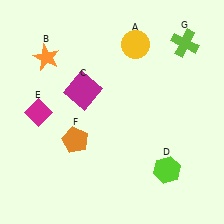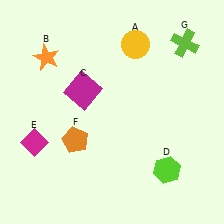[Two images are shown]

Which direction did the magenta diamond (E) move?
The magenta diamond (E) moved down.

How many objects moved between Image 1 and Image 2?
1 object moved between the two images.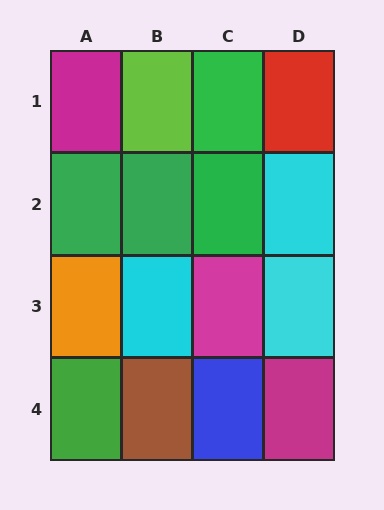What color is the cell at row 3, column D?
Cyan.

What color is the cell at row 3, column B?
Cyan.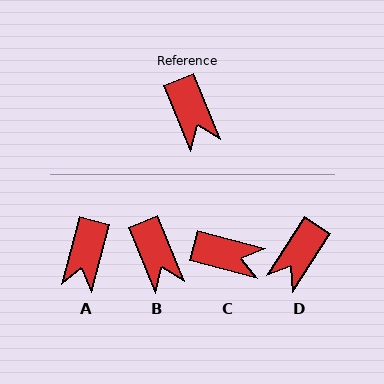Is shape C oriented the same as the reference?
No, it is off by about 53 degrees.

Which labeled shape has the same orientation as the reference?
B.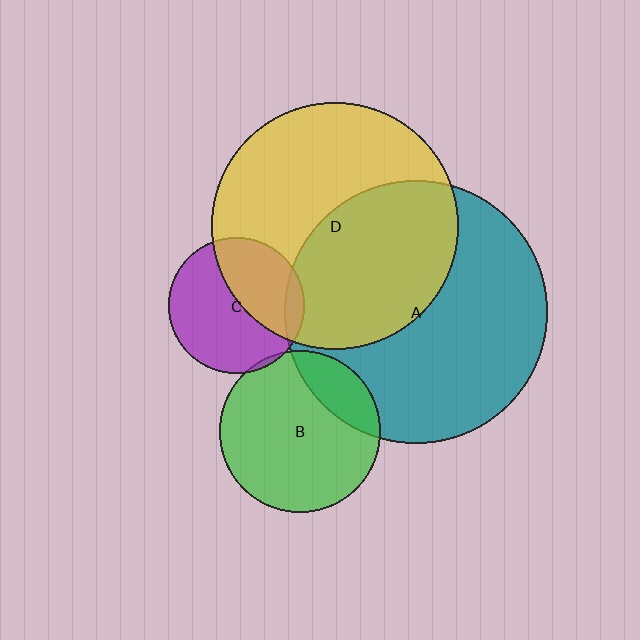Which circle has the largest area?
Circle A (teal).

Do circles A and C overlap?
Yes.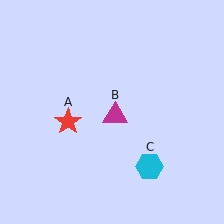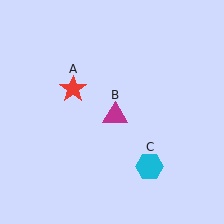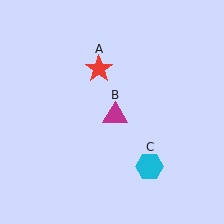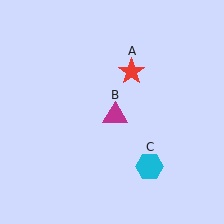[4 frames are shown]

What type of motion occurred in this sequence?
The red star (object A) rotated clockwise around the center of the scene.